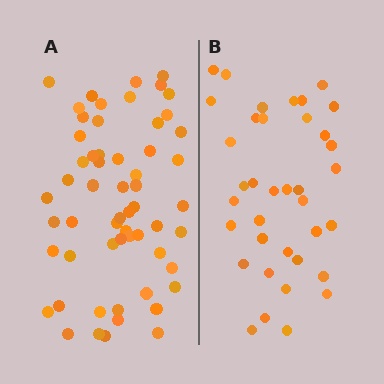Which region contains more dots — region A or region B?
Region A (the left region) has more dots.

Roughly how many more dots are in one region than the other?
Region A has approximately 20 more dots than region B.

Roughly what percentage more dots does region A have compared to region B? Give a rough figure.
About 55% more.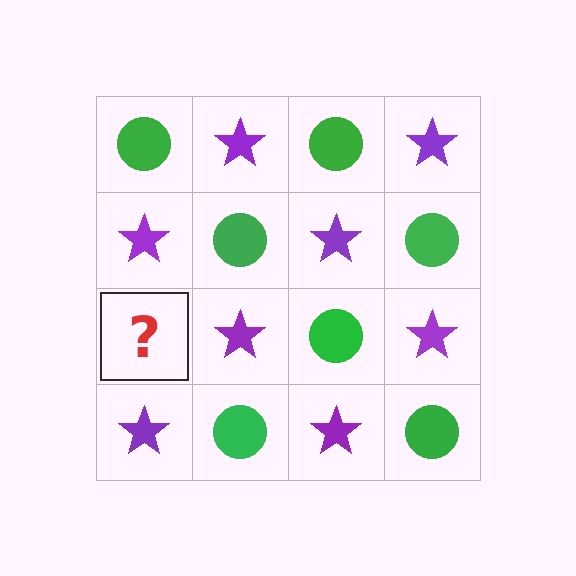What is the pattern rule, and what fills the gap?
The rule is that it alternates green circle and purple star in a checkerboard pattern. The gap should be filled with a green circle.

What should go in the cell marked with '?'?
The missing cell should contain a green circle.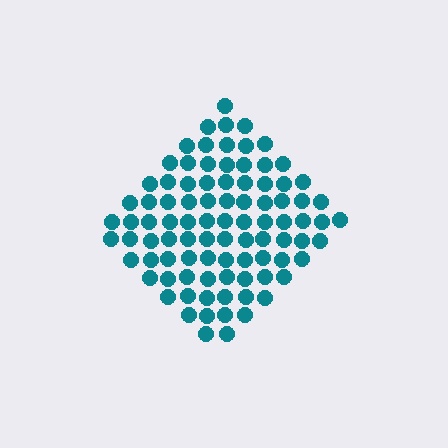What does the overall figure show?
The overall figure shows a diamond.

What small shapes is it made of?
It is made of small circles.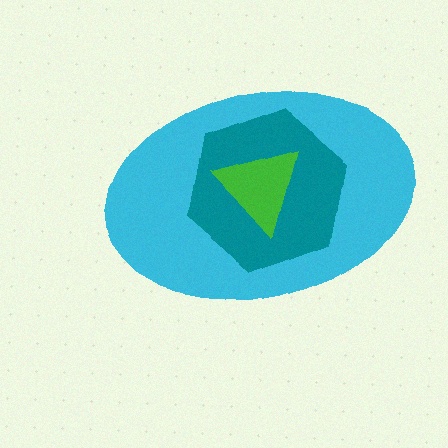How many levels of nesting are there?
3.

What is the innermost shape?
The green triangle.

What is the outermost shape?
The cyan ellipse.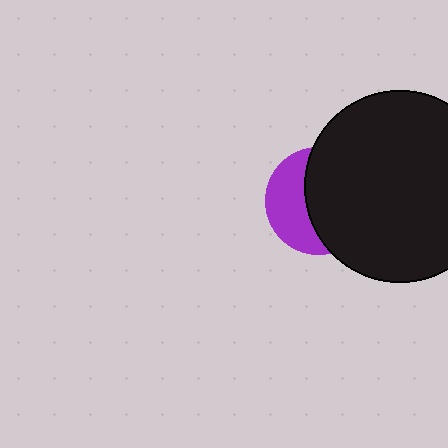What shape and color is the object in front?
The object in front is a black circle.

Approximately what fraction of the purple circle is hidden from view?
Roughly 59% of the purple circle is hidden behind the black circle.